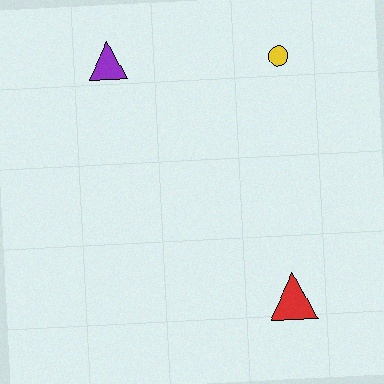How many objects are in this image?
There are 3 objects.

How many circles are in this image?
There is 1 circle.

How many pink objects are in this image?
There are no pink objects.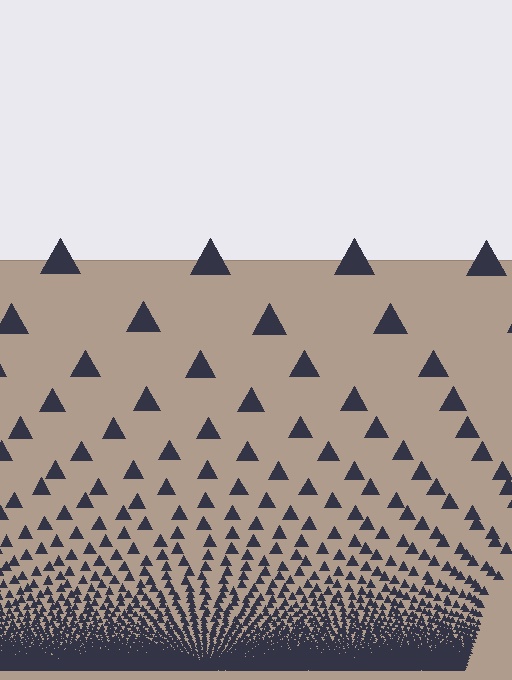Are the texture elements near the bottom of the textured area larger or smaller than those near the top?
Smaller. The gradient is inverted — elements near the bottom are smaller and denser.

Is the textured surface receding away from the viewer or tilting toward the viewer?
The surface appears to tilt toward the viewer. Texture elements get larger and sparser toward the top.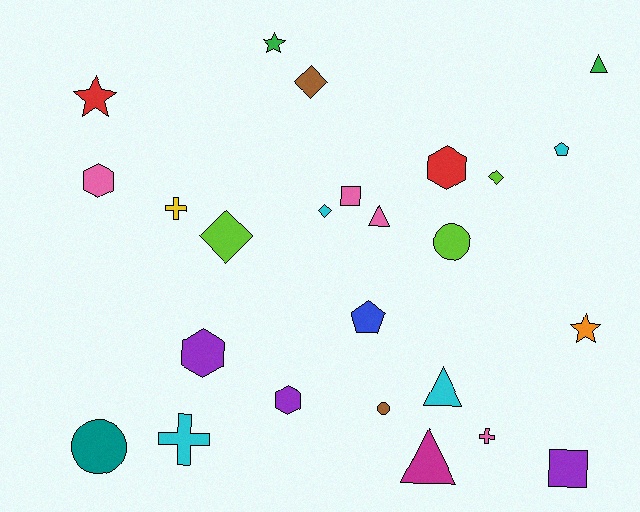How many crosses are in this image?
There are 3 crosses.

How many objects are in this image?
There are 25 objects.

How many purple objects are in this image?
There are 3 purple objects.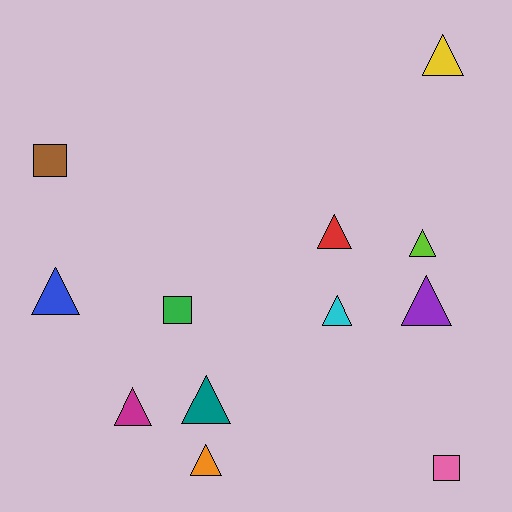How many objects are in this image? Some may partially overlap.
There are 12 objects.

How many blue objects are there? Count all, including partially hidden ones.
There is 1 blue object.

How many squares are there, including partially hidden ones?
There are 3 squares.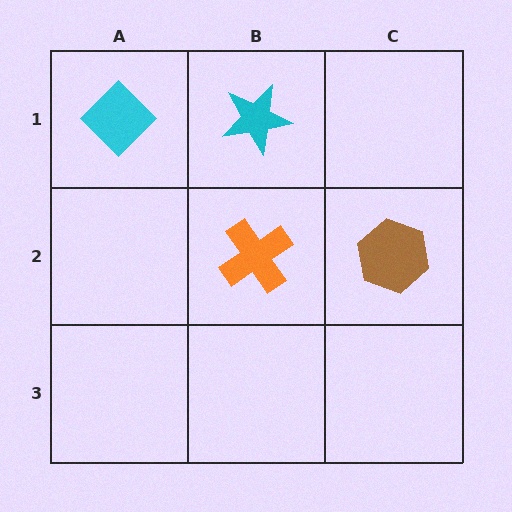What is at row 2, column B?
An orange cross.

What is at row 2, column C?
A brown hexagon.